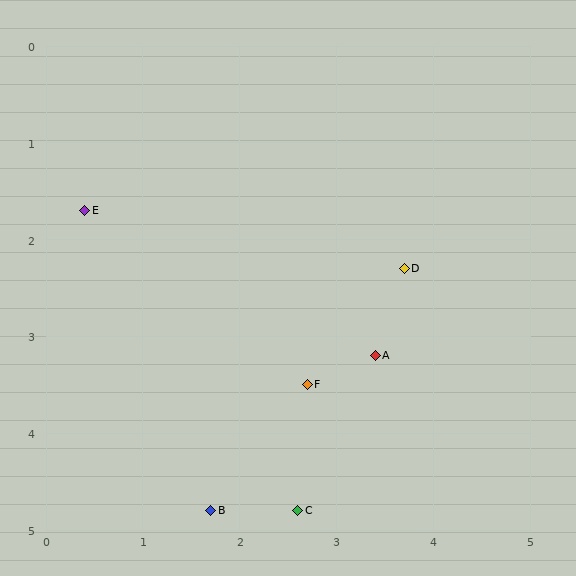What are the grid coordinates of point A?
Point A is at approximately (3.4, 3.2).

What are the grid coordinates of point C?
Point C is at approximately (2.6, 4.8).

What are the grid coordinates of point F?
Point F is at approximately (2.7, 3.5).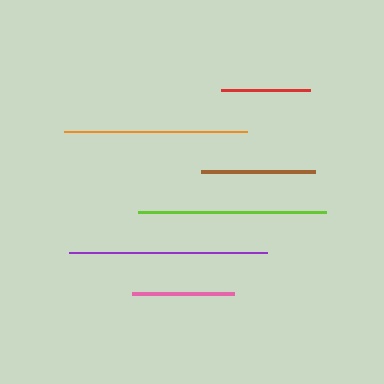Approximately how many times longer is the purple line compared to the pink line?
The purple line is approximately 1.9 times the length of the pink line.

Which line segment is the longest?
The purple line is the longest at approximately 198 pixels.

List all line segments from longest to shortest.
From longest to shortest: purple, lime, orange, brown, pink, red.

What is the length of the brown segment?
The brown segment is approximately 113 pixels long.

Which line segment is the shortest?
The red line is the shortest at approximately 89 pixels.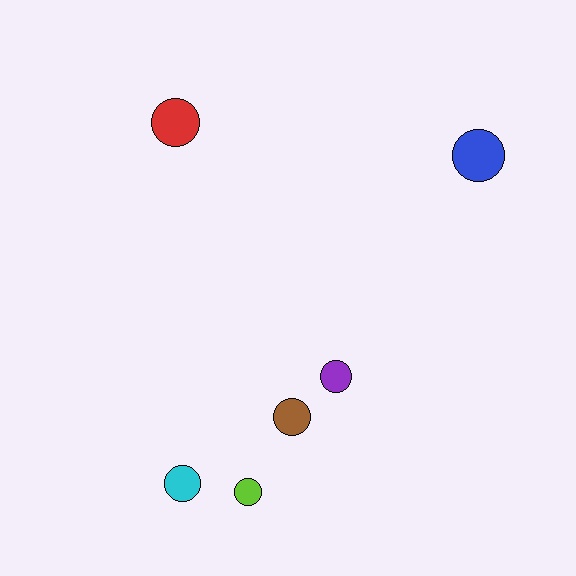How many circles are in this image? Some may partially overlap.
There are 6 circles.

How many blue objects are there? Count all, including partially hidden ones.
There is 1 blue object.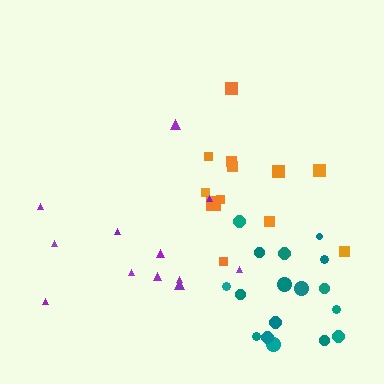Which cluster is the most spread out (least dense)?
Purple.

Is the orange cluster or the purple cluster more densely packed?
Orange.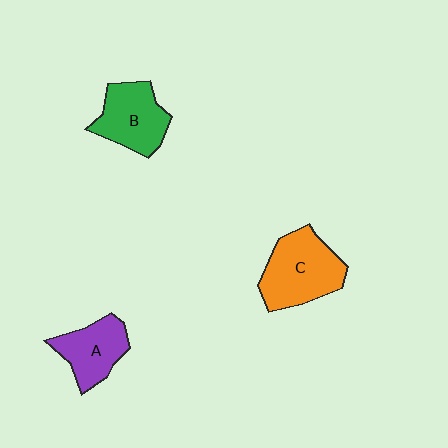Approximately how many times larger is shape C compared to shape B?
Approximately 1.2 times.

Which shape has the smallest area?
Shape A (purple).